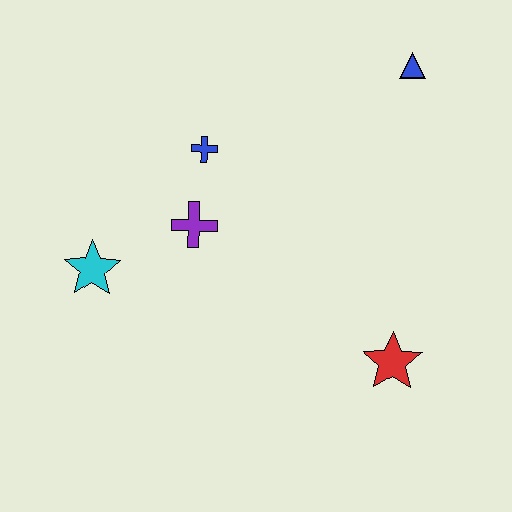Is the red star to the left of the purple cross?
No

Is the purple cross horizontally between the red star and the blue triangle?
No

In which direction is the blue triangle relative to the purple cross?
The blue triangle is to the right of the purple cross.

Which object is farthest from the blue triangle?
The cyan star is farthest from the blue triangle.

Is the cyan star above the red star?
Yes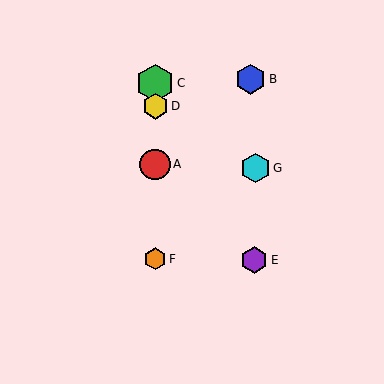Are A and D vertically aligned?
Yes, both are at x≈155.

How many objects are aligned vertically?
4 objects (A, C, D, F) are aligned vertically.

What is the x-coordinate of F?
Object F is at x≈155.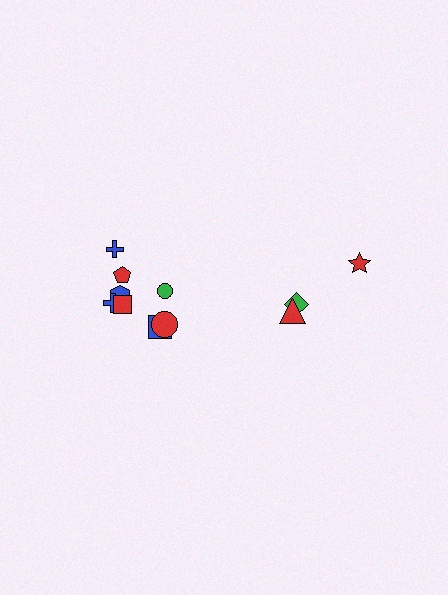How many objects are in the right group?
There are 3 objects.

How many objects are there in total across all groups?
There are 11 objects.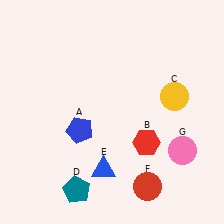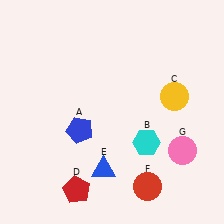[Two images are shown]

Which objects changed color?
B changed from red to cyan. D changed from teal to red.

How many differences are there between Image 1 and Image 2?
There are 2 differences between the two images.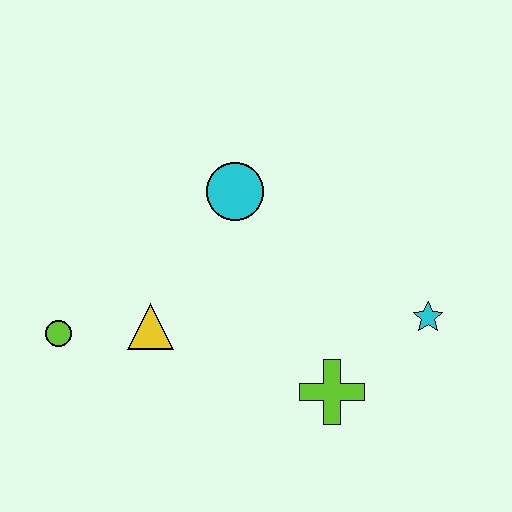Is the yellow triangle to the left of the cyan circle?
Yes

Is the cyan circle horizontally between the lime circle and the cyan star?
Yes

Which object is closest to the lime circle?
The yellow triangle is closest to the lime circle.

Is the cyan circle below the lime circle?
No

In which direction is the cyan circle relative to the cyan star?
The cyan circle is to the left of the cyan star.